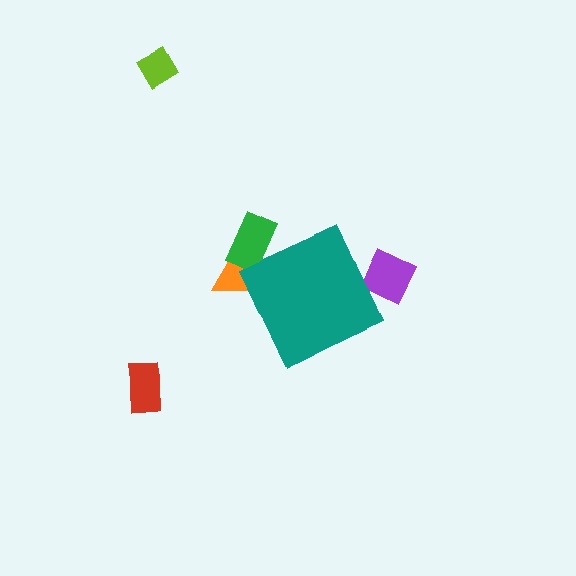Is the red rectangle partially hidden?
No, the red rectangle is fully visible.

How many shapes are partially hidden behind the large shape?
3 shapes are partially hidden.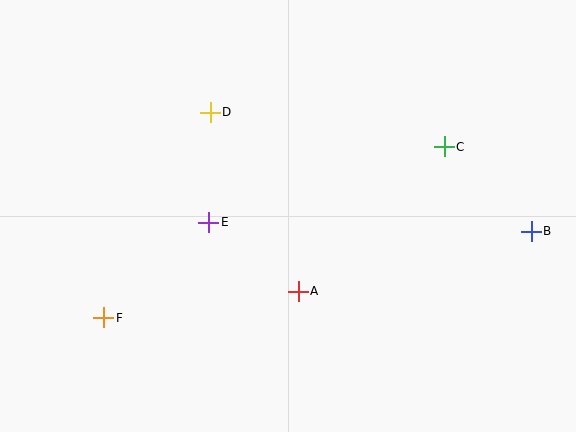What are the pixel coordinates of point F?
Point F is at (104, 318).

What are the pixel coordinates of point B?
Point B is at (531, 231).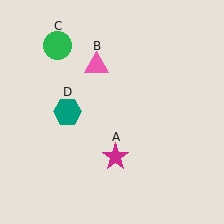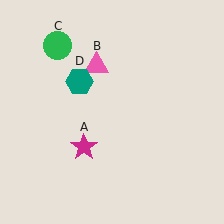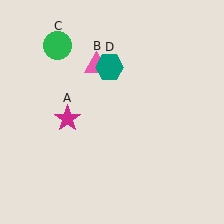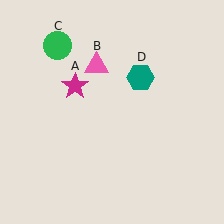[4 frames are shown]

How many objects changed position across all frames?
2 objects changed position: magenta star (object A), teal hexagon (object D).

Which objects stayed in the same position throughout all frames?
Pink triangle (object B) and green circle (object C) remained stationary.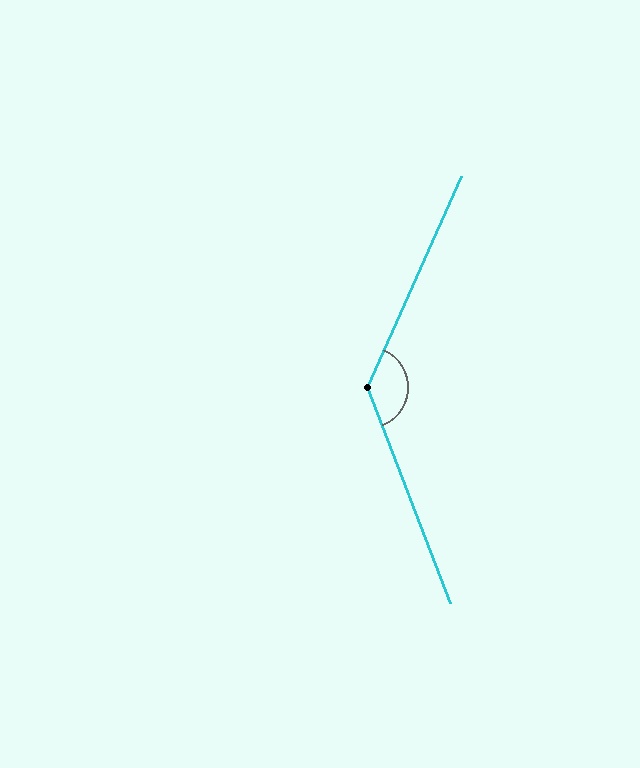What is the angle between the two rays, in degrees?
Approximately 135 degrees.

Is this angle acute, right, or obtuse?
It is obtuse.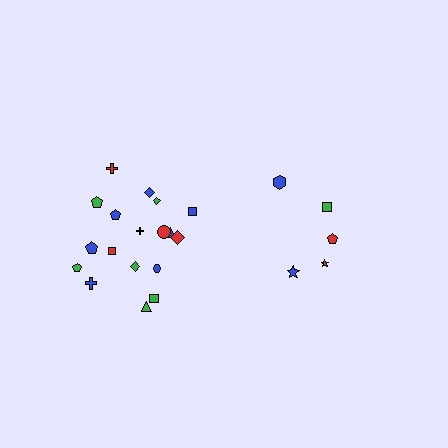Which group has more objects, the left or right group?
The left group.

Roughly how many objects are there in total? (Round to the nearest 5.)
Roughly 25 objects in total.